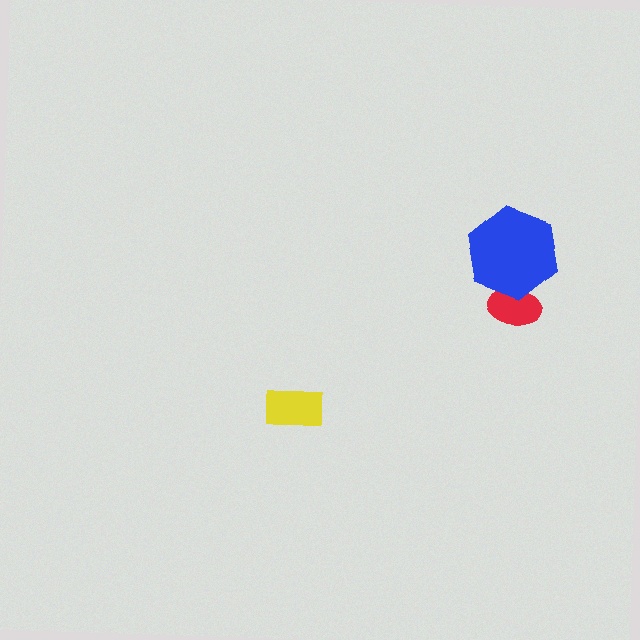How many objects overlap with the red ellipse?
1 object overlaps with the red ellipse.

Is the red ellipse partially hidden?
Yes, it is partially covered by another shape.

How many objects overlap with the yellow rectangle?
0 objects overlap with the yellow rectangle.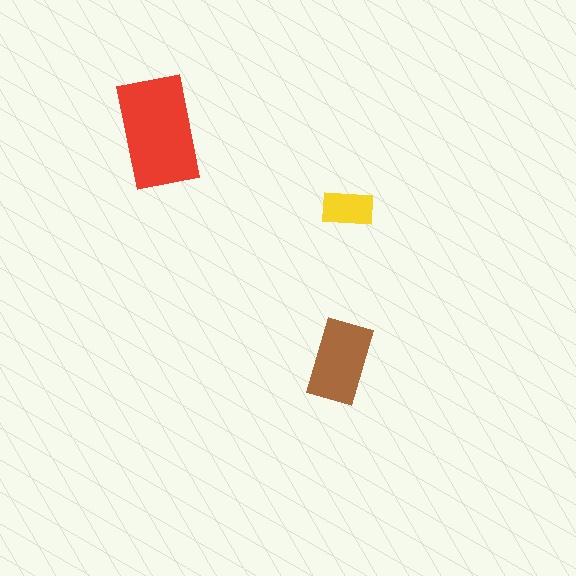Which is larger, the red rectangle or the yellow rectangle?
The red one.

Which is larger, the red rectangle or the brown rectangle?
The red one.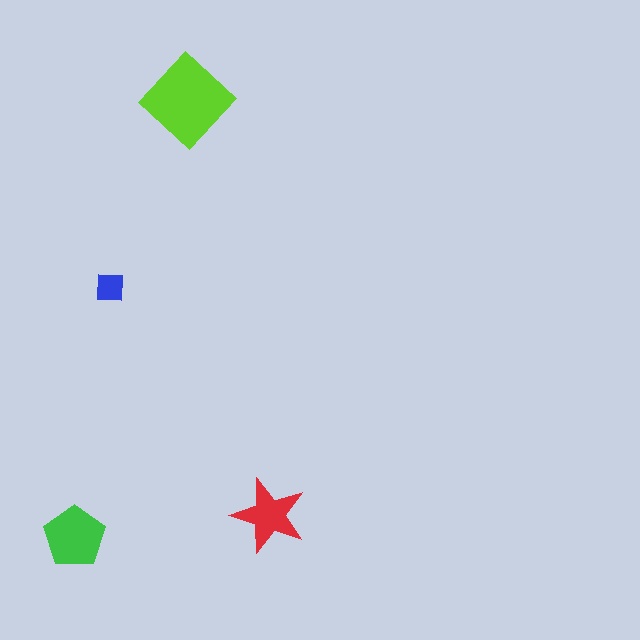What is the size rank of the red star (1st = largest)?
3rd.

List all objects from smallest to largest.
The blue square, the red star, the green pentagon, the lime diamond.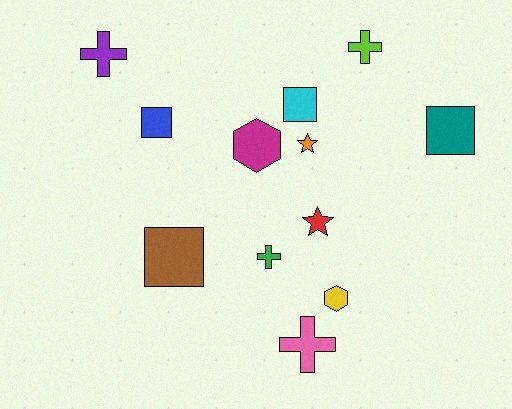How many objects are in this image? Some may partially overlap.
There are 12 objects.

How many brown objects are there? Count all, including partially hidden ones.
There is 1 brown object.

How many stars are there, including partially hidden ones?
There are 2 stars.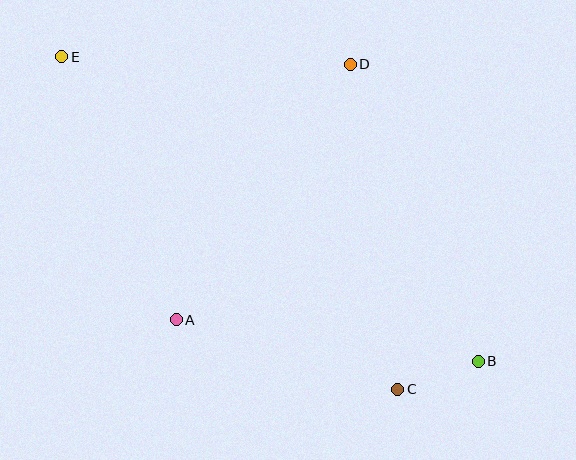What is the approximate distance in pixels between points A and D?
The distance between A and D is approximately 309 pixels.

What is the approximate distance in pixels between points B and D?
The distance between B and D is approximately 323 pixels.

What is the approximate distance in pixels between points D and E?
The distance between D and E is approximately 288 pixels.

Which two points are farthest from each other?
Points B and E are farthest from each other.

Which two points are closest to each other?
Points B and C are closest to each other.